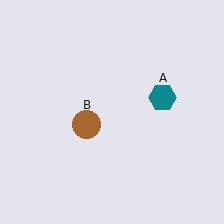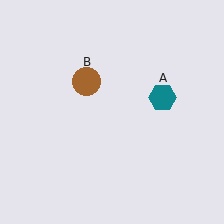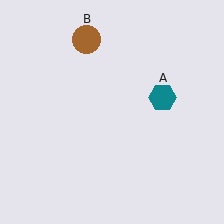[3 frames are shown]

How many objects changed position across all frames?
1 object changed position: brown circle (object B).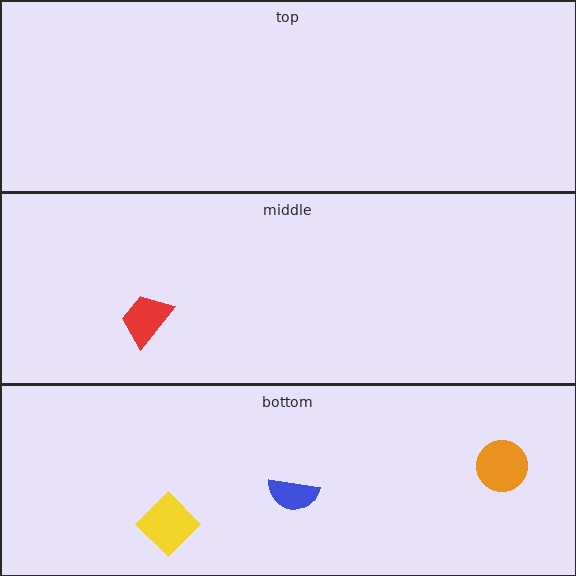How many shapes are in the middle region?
1.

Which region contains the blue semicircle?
The bottom region.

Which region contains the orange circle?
The bottom region.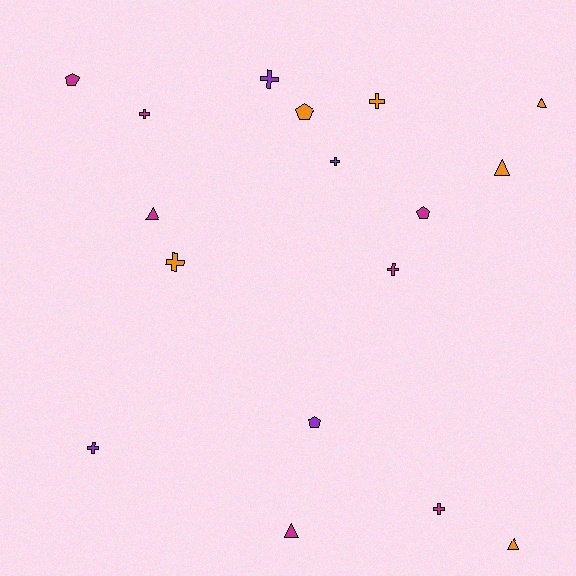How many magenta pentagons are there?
There are 2 magenta pentagons.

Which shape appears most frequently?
Cross, with 8 objects.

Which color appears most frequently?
Magenta, with 7 objects.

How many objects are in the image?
There are 17 objects.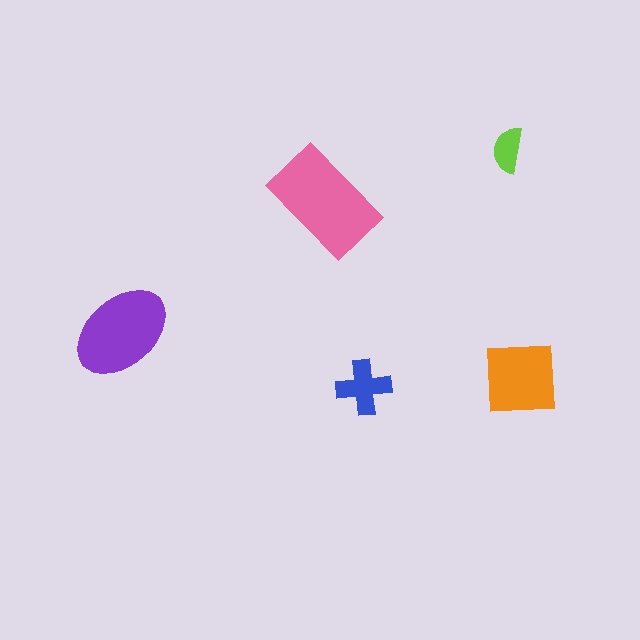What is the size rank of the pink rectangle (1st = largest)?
1st.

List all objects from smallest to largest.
The lime semicircle, the blue cross, the orange square, the purple ellipse, the pink rectangle.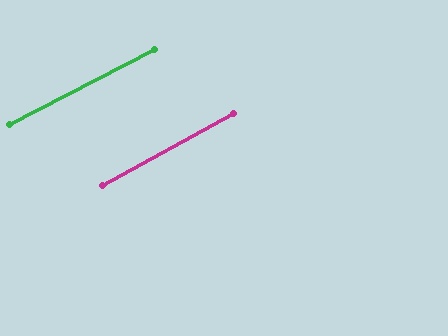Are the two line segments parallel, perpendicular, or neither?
Parallel — their directions differ by only 1.3°.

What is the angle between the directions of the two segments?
Approximately 1 degree.